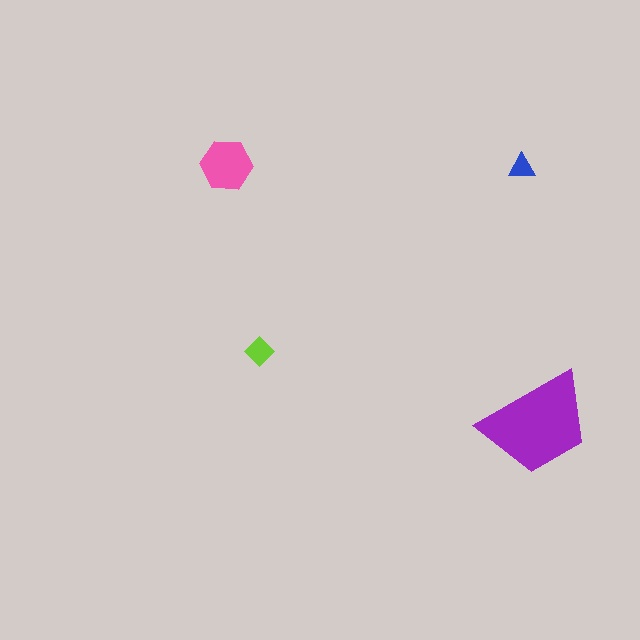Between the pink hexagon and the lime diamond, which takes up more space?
The pink hexagon.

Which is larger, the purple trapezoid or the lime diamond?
The purple trapezoid.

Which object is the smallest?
The blue triangle.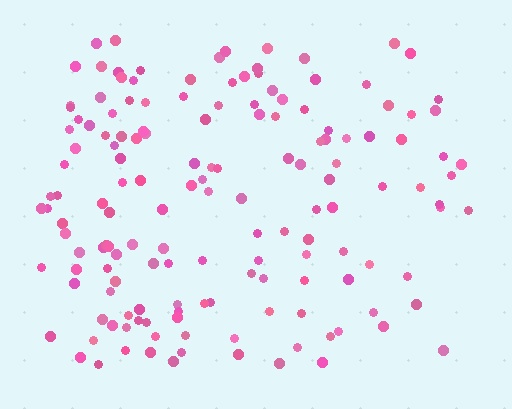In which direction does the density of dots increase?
From right to left, with the left side densest.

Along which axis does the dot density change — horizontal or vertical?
Horizontal.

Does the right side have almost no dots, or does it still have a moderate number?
Still a moderate number, just noticeably fewer than the left.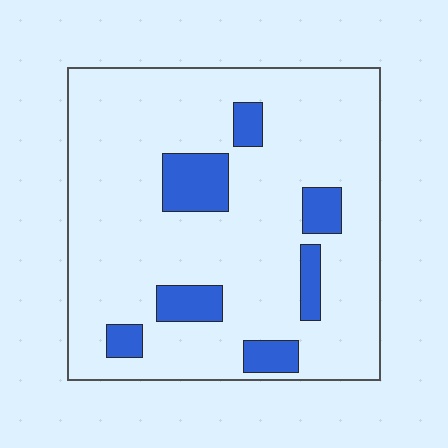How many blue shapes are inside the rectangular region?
7.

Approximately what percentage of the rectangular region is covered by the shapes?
Approximately 15%.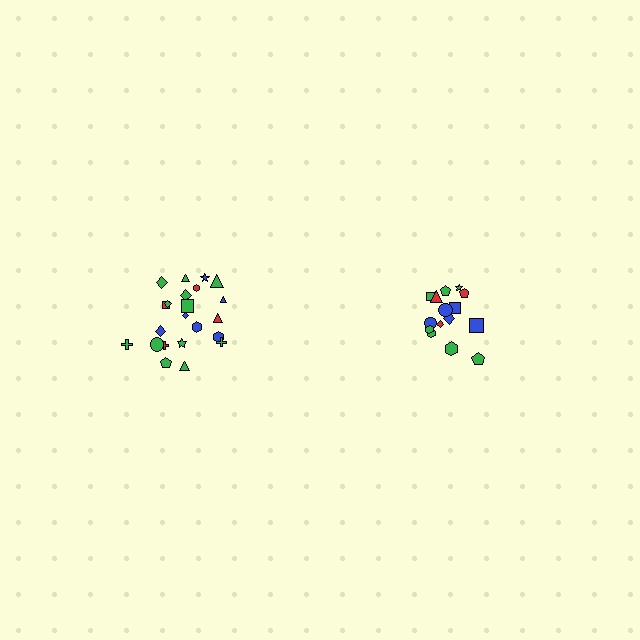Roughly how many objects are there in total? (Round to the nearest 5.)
Roughly 35 objects in total.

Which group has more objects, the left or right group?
The left group.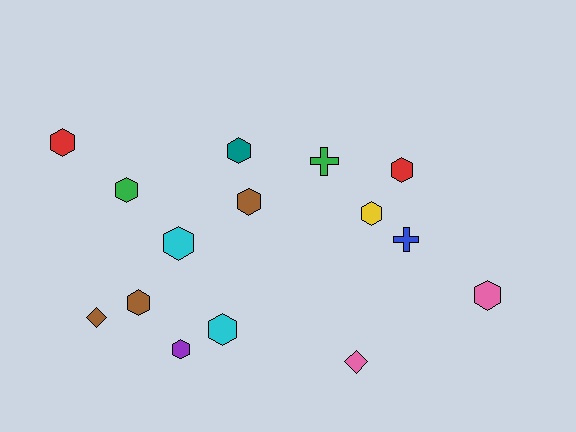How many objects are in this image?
There are 15 objects.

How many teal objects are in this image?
There is 1 teal object.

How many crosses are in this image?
There are 2 crosses.